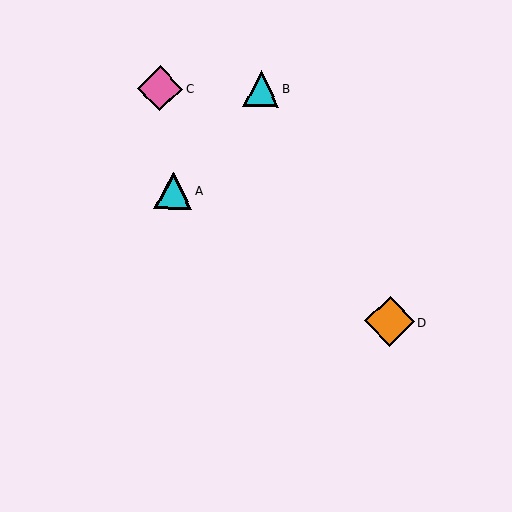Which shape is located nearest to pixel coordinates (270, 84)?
The cyan triangle (labeled B) at (261, 88) is nearest to that location.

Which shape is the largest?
The orange diamond (labeled D) is the largest.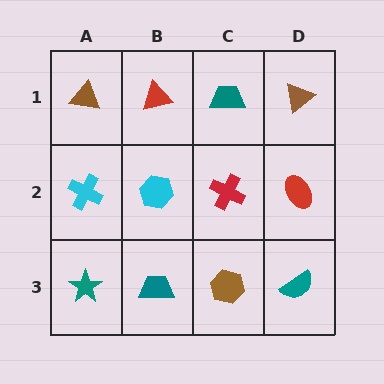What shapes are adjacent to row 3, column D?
A red ellipse (row 2, column D), a brown hexagon (row 3, column C).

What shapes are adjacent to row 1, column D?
A red ellipse (row 2, column D), a teal trapezoid (row 1, column C).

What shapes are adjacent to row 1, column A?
A cyan cross (row 2, column A), a red triangle (row 1, column B).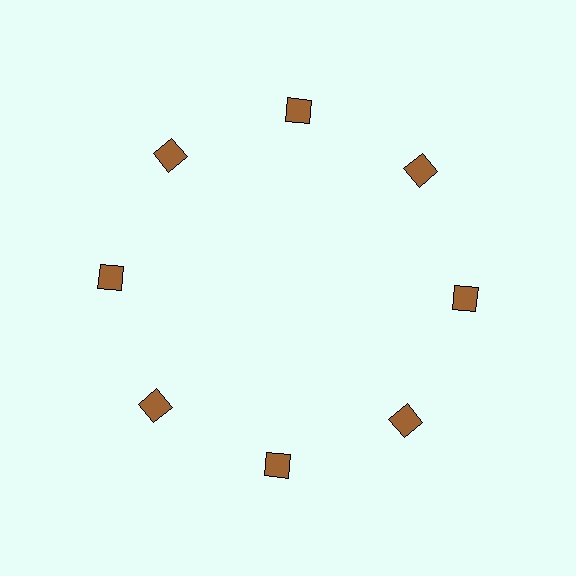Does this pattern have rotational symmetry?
Yes, this pattern has 8-fold rotational symmetry. It looks the same after rotating 45 degrees around the center.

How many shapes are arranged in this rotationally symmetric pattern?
There are 8 shapes, arranged in 8 groups of 1.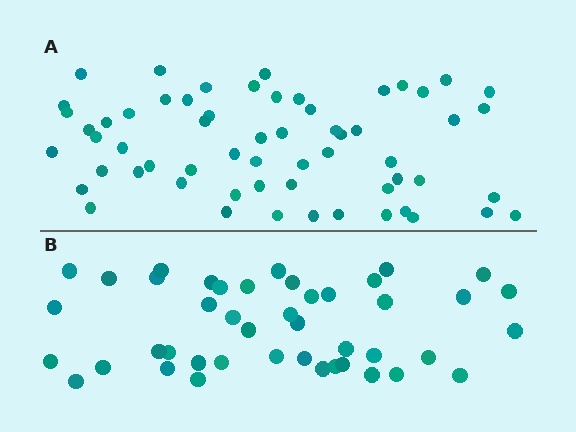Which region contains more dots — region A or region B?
Region A (the top region) has more dots.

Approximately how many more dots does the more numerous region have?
Region A has approximately 15 more dots than region B.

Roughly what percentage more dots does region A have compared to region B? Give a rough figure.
About 35% more.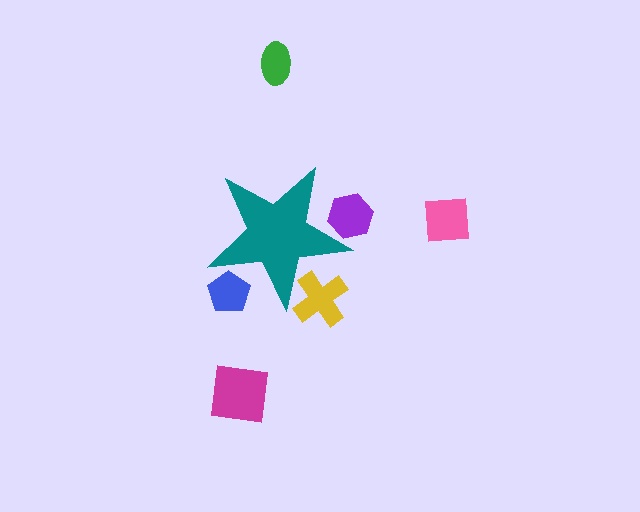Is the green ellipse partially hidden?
No, the green ellipse is fully visible.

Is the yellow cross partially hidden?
Yes, the yellow cross is partially hidden behind the teal star.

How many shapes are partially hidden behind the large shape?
3 shapes are partially hidden.